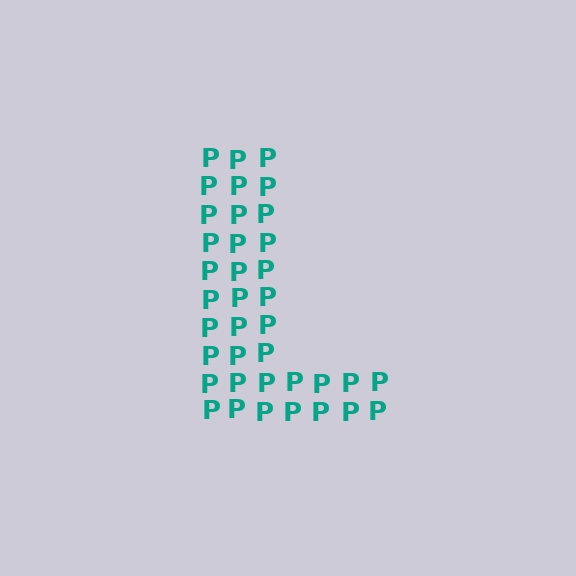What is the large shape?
The large shape is the letter L.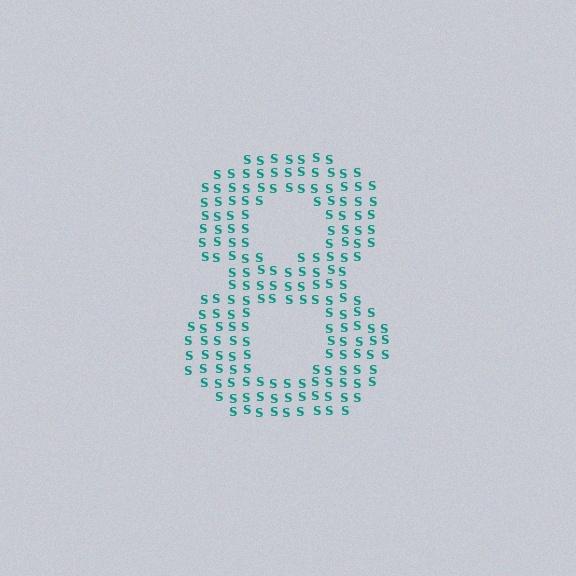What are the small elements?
The small elements are letter S's.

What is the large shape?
The large shape is the digit 8.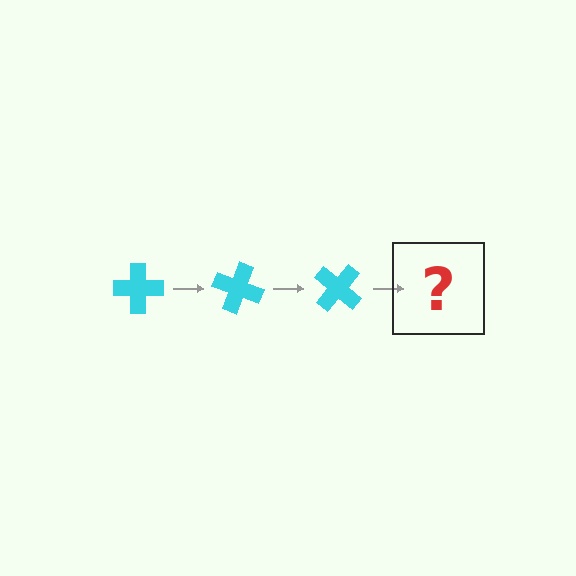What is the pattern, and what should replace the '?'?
The pattern is that the cross rotates 20 degrees each step. The '?' should be a cyan cross rotated 60 degrees.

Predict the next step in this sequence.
The next step is a cyan cross rotated 60 degrees.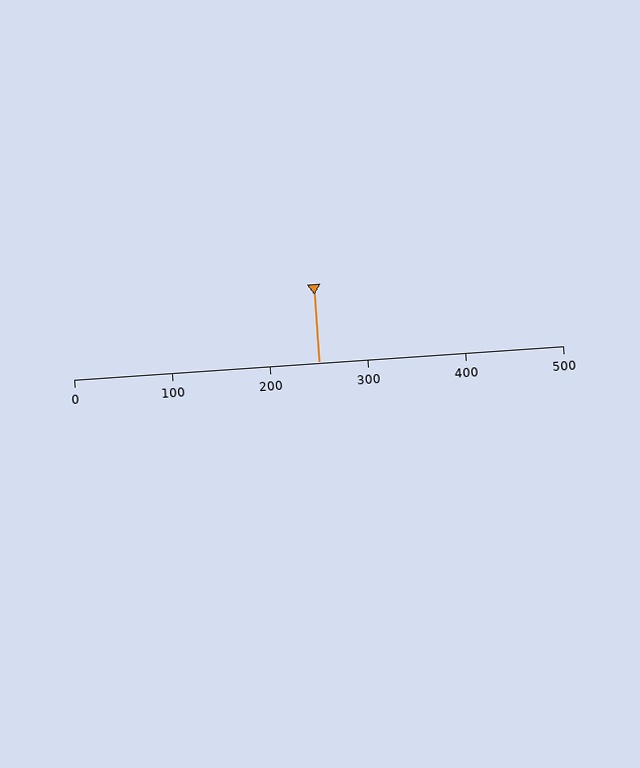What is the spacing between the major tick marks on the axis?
The major ticks are spaced 100 apart.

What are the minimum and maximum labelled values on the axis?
The axis runs from 0 to 500.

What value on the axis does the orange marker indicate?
The marker indicates approximately 250.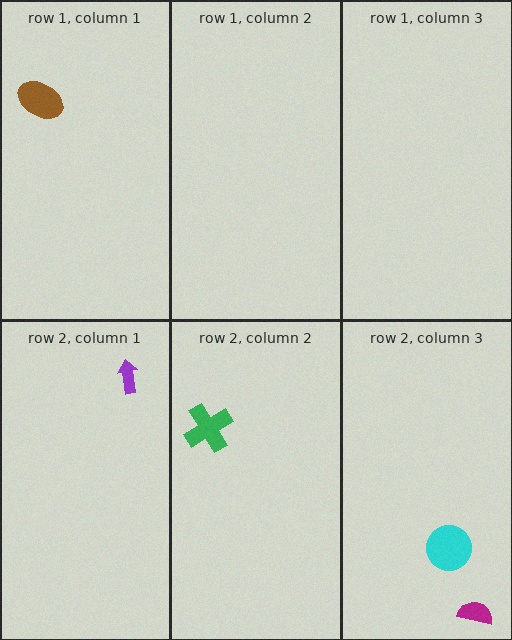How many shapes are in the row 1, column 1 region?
1.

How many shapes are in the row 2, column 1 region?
1.